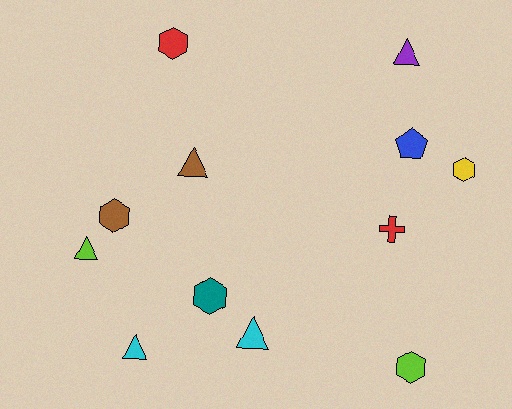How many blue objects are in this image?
There is 1 blue object.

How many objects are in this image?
There are 12 objects.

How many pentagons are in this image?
There is 1 pentagon.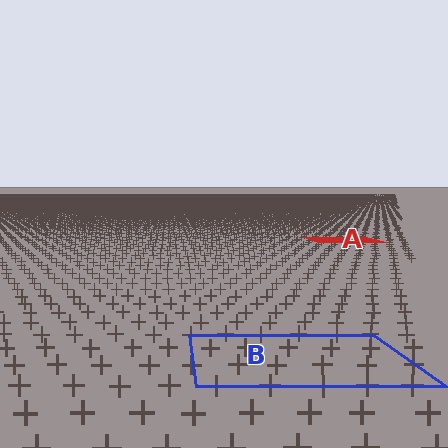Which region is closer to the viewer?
Region B is closer. The texture elements there are larger and more spread out.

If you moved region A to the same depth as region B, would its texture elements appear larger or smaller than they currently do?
They would appear larger. At a closer depth, the same texture elements are projected at a bigger on-screen size.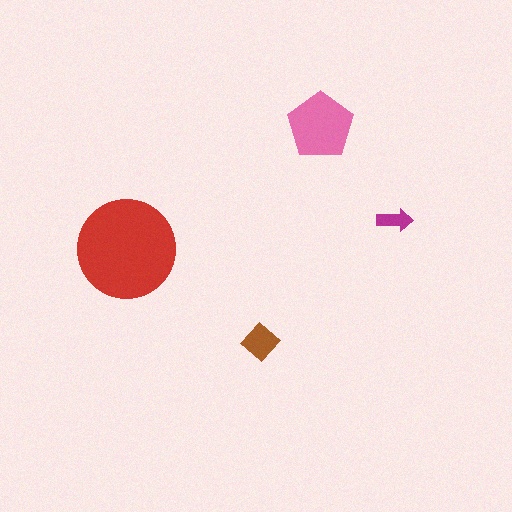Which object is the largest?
The red circle.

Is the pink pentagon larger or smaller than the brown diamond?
Larger.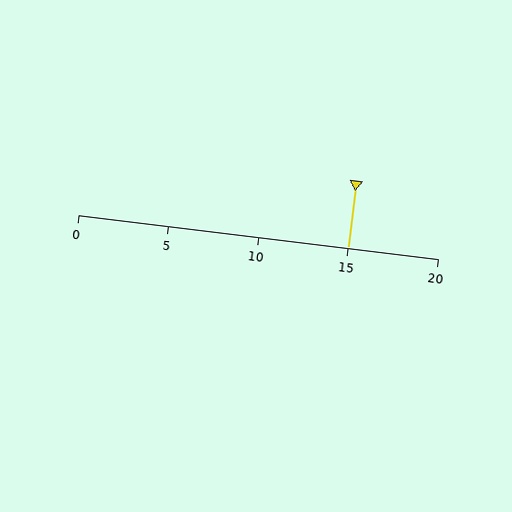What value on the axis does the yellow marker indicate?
The marker indicates approximately 15.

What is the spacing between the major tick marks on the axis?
The major ticks are spaced 5 apart.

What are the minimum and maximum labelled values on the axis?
The axis runs from 0 to 20.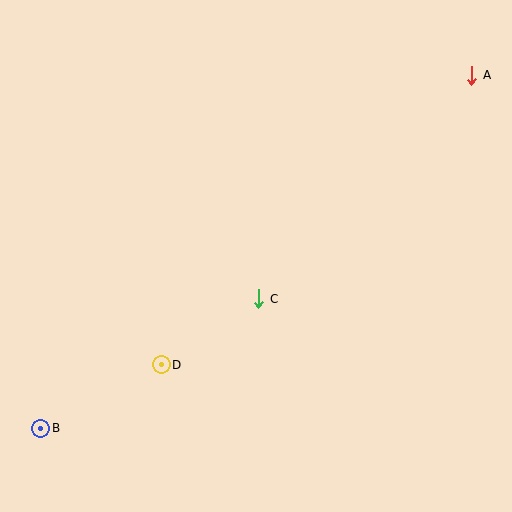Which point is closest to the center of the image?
Point C at (259, 299) is closest to the center.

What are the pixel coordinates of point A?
Point A is at (472, 75).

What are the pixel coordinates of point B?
Point B is at (41, 428).